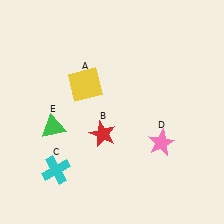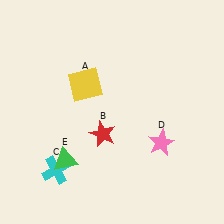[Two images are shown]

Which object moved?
The green triangle (E) moved down.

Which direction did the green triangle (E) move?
The green triangle (E) moved down.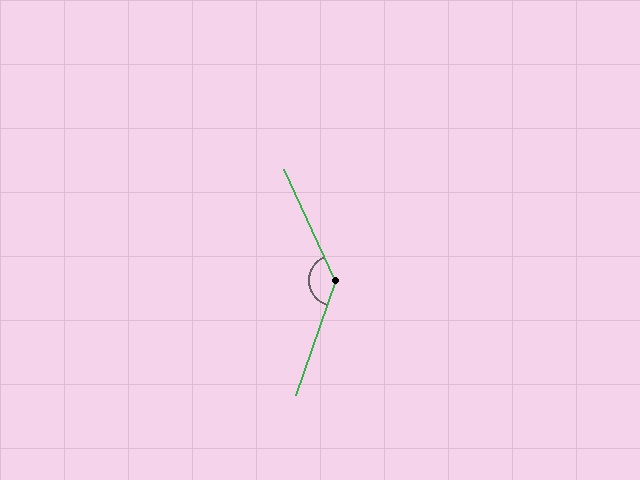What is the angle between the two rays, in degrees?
Approximately 136 degrees.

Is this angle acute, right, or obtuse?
It is obtuse.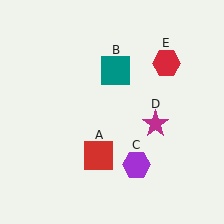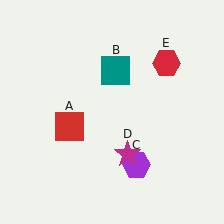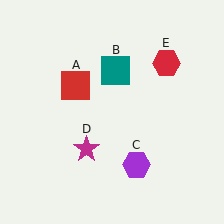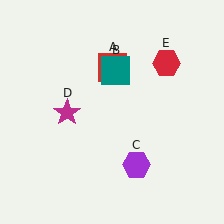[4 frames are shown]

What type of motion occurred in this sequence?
The red square (object A), magenta star (object D) rotated clockwise around the center of the scene.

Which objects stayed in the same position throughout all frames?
Teal square (object B) and purple hexagon (object C) and red hexagon (object E) remained stationary.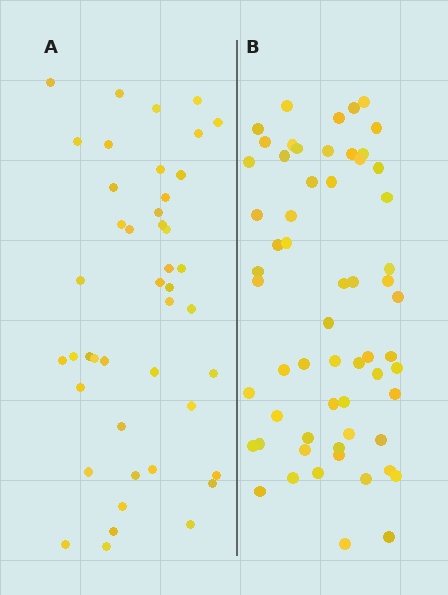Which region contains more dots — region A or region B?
Region B (the right region) has more dots.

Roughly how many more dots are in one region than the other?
Region B has approximately 15 more dots than region A.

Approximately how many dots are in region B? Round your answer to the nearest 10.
About 60 dots.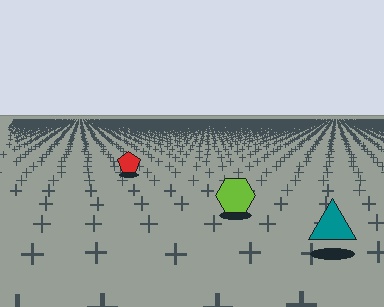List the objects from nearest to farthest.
From nearest to farthest: the teal triangle, the lime hexagon, the red pentagon.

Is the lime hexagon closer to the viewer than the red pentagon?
Yes. The lime hexagon is closer — you can tell from the texture gradient: the ground texture is coarser near it.